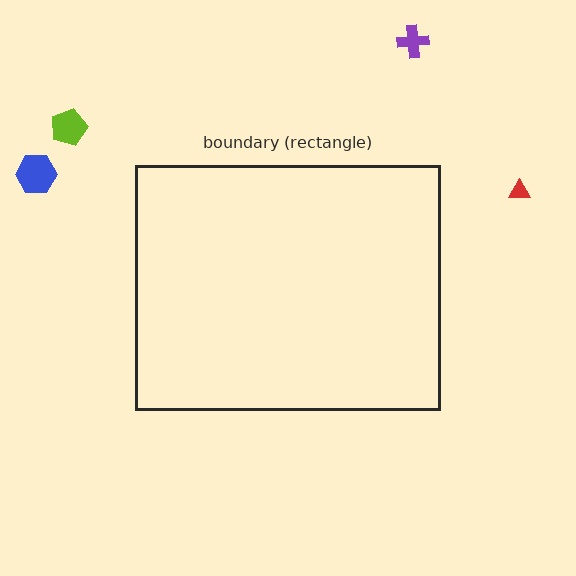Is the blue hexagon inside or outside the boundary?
Outside.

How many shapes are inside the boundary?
0 inside, 4 outside.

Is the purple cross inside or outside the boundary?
Outside.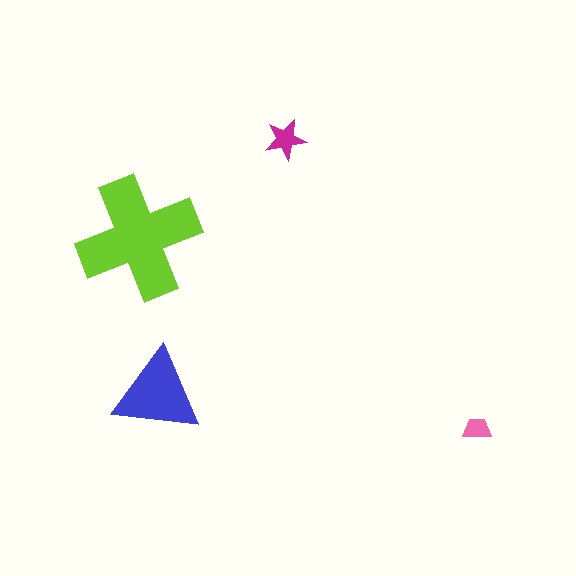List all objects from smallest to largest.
The pink trapezoid, the magenta star, the blue triangle, the lime cross.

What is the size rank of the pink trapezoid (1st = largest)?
4th.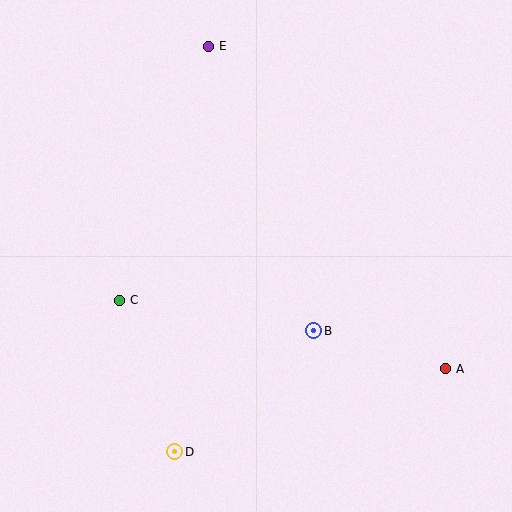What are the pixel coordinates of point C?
Point C is at (120, 300).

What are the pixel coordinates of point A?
Point A is at (446, 369).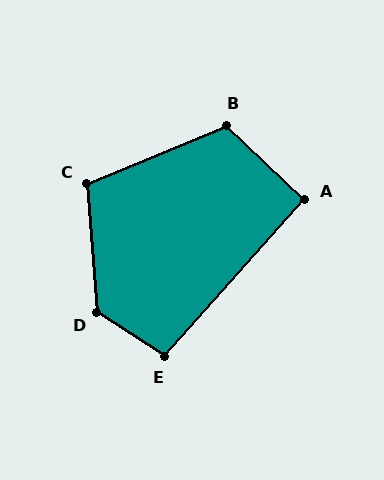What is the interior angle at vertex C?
Approximately 108 degrees (obtuse).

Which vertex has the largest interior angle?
D, at approximately 128 degrees.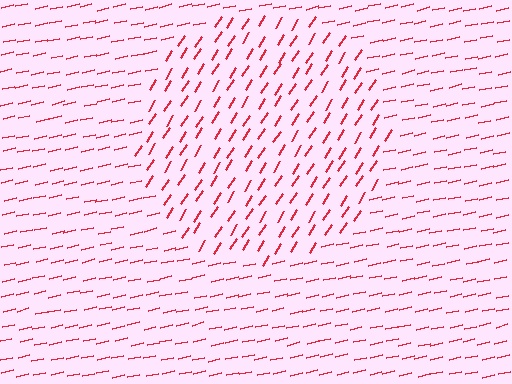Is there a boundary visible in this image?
Yes, there is a texture boundary formed by a change in line orientation.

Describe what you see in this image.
The image is filled with small red line segments. A circle region in the image has lines oriented differently from the surrounding lines, creating a visible texture boundary.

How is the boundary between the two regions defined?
The boundary is defined purely by a change in line orientation (approximately 45 degrees difference). All lines are the same color and thickness.